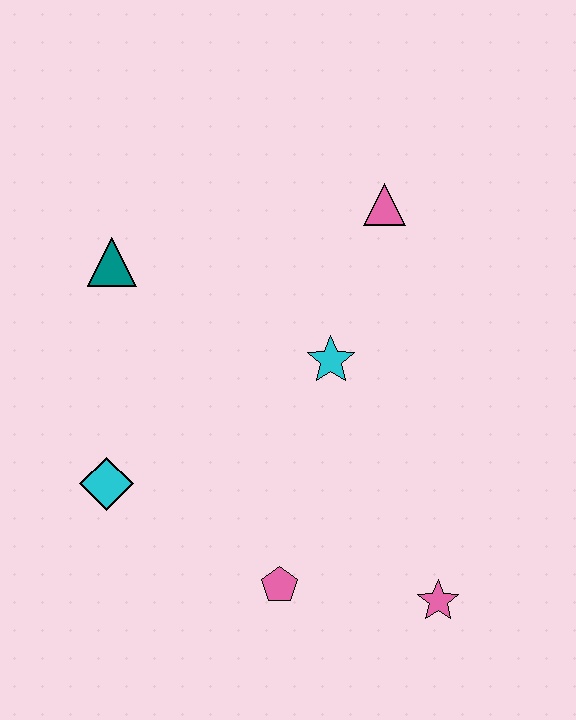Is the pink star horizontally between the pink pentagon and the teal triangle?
No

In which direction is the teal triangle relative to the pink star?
The teal triangle is above the pink star.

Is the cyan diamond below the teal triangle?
Yes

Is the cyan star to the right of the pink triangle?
No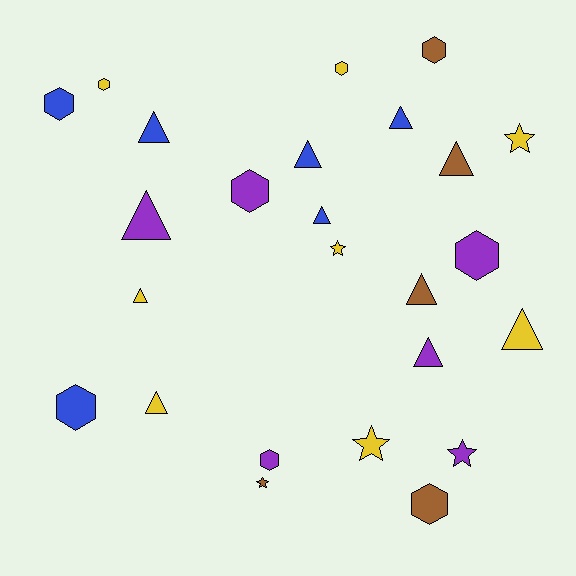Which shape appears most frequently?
Triangle, with 11 objects.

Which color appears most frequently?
Yellow, with 8 objects.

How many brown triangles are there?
There are 2 brown triangles.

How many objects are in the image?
There are 25 objects.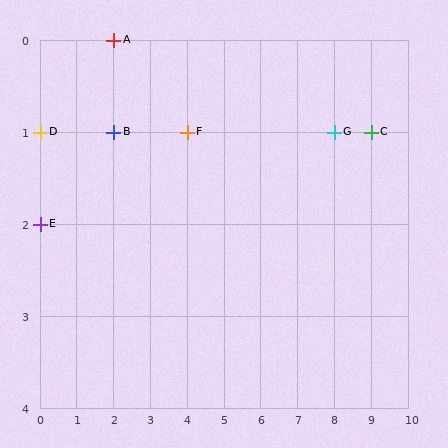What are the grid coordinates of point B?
Point B is at grid coordinates (2, 1).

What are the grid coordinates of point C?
Point C is at grid coordinates (9, 1).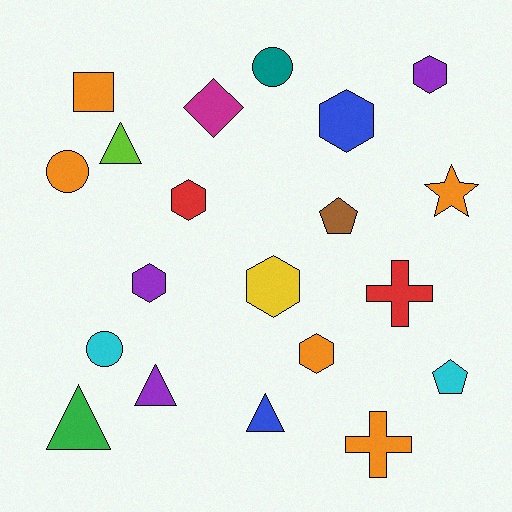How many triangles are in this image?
There are 4 triangles.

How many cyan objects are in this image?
There are 2 cyan objects.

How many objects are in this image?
There are 20 objects.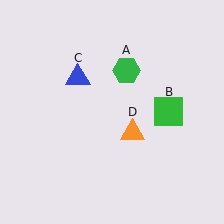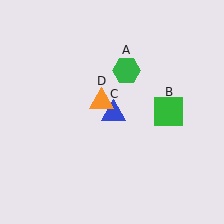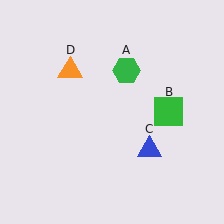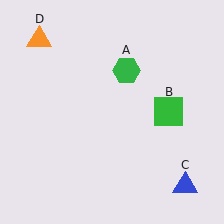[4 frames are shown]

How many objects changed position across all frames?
2 objects changed position: blue triangle (object C), orange triangle (object D).